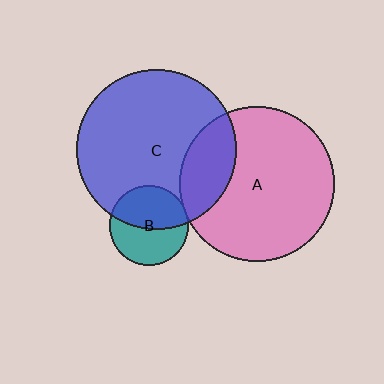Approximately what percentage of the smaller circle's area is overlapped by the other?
Approximately 50%.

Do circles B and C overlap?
Yes.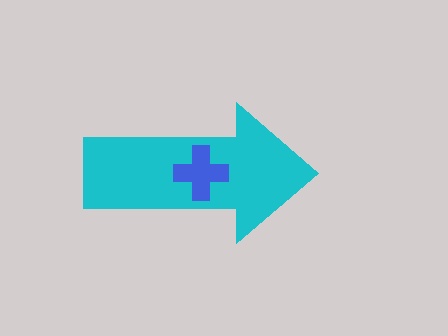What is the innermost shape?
The blue cross.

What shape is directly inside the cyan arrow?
The blue cross.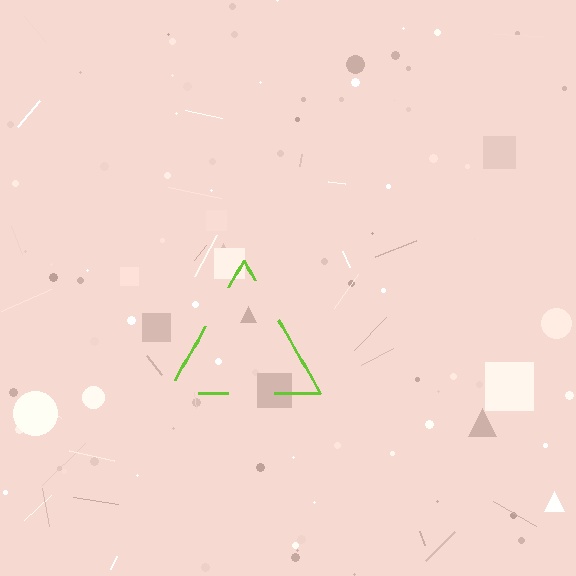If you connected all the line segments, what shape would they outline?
They would outline a triangle.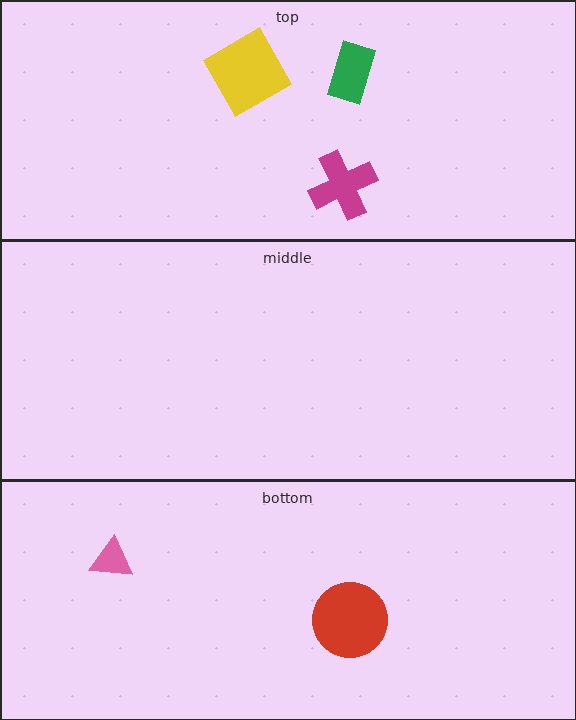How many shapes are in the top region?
3.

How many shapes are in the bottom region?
2.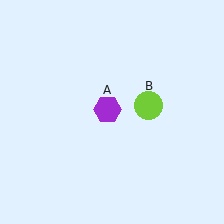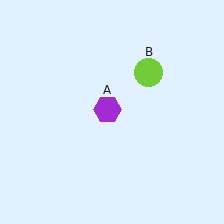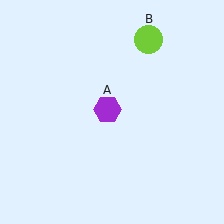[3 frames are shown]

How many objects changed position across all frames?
1 object changed position: lime circle (object B).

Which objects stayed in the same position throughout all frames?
Purple hexagon (object A) remained stationary.